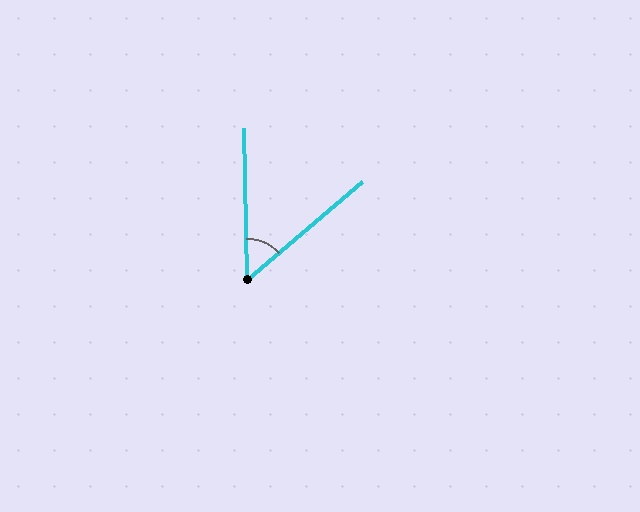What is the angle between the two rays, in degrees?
Approximately 51 degrees.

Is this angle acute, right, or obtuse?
It is acute.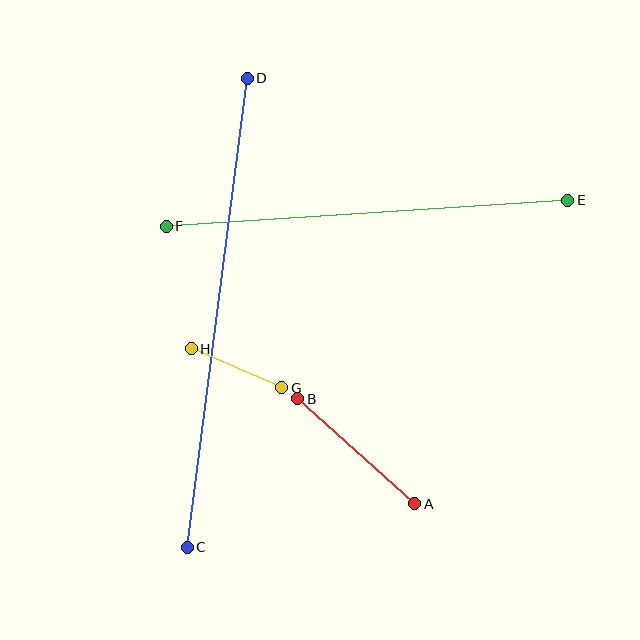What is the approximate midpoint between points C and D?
The midpoint is at approximately (217, 313) pixels.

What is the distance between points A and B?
The distance is approximately 157 pixels.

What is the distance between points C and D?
The distance is approximately 473 pixels.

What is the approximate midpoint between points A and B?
The midpoint is at approximately (356, 451) pixels.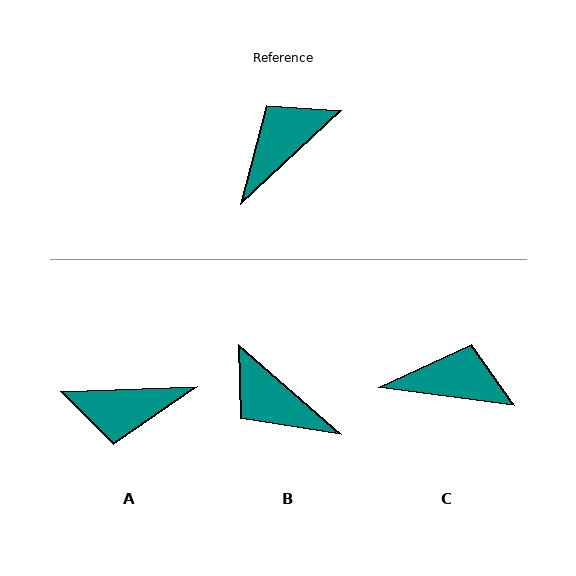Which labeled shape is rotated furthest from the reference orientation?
A, about 139 degrees away.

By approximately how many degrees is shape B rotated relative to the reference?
Approximately 96 degrees counter-clockwise.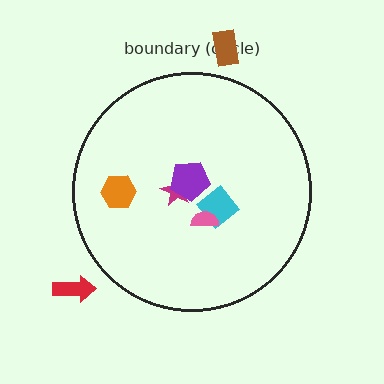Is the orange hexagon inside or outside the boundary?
Inside.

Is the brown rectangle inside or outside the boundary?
Outside.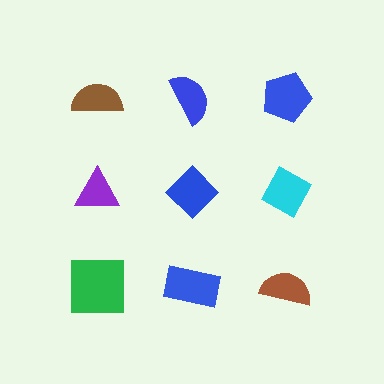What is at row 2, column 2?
A blue diamond.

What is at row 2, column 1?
A purple triangle.